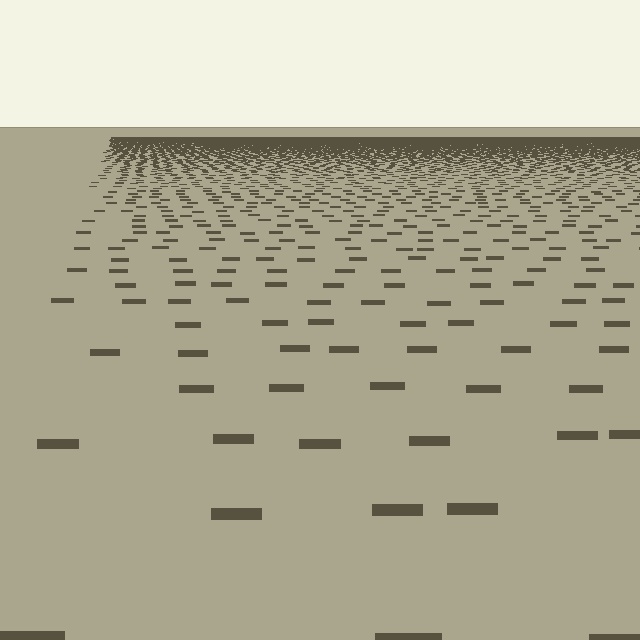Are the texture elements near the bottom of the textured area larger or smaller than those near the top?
Larger. Near the bottom, elements are closer to the viewer and appear at a bigger on-screen size.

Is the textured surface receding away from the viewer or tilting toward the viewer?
The surface is receding away from the viewer. Texture elements get smaller and denser toward the top.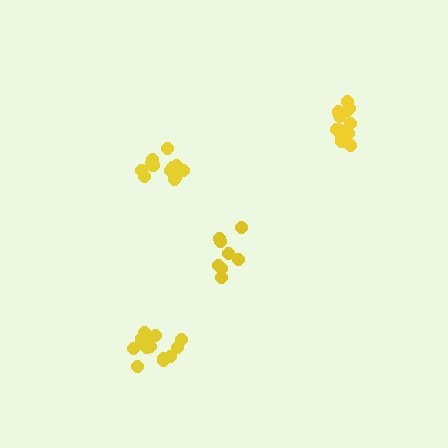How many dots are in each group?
Group 1: 12 dots, Group 2: 13 dots, Group 3: 8 dots, Group 4: 13 dots (46 total).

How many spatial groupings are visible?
There are 4 spatial groupings.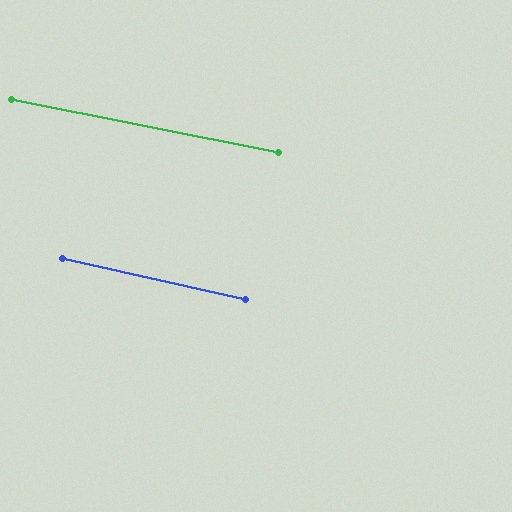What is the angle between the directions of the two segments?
Approximately 1 degree.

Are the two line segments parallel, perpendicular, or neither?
Parallel — their directions differ by only 1.1°.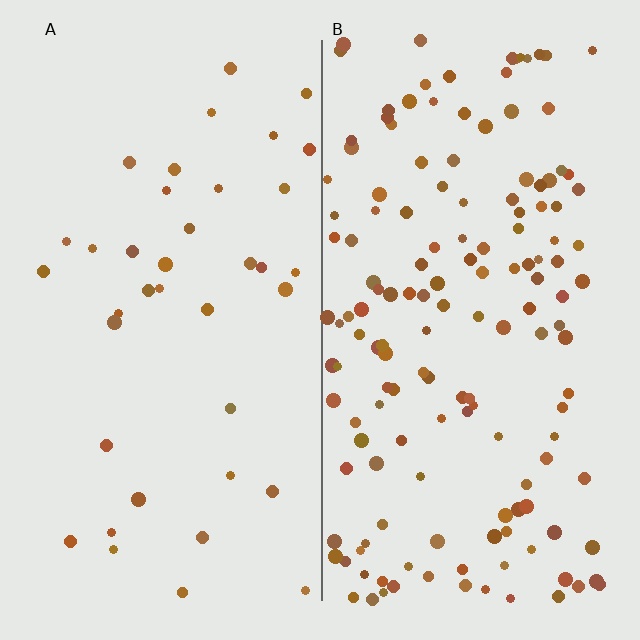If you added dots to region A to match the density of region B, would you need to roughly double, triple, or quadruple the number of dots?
Approximately quadruple.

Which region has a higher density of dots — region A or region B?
B (the right).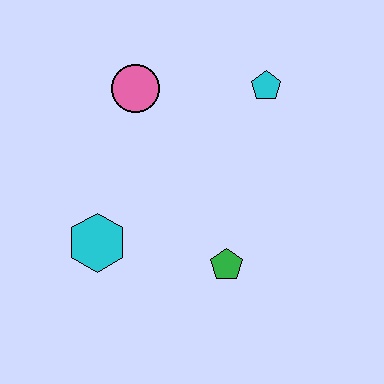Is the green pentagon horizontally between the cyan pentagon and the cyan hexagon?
Yes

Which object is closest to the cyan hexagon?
The green pentagon is closest to the cyan hexagon.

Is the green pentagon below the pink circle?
Yes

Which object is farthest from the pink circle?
The green pentagon is farthest from the pink circle.